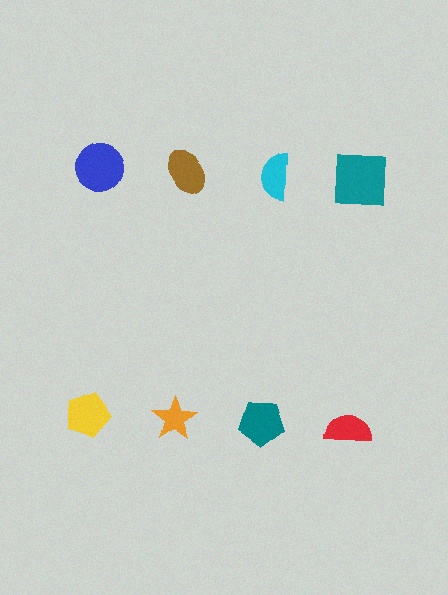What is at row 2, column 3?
A teal pentagon.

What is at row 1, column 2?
A brown ellipse.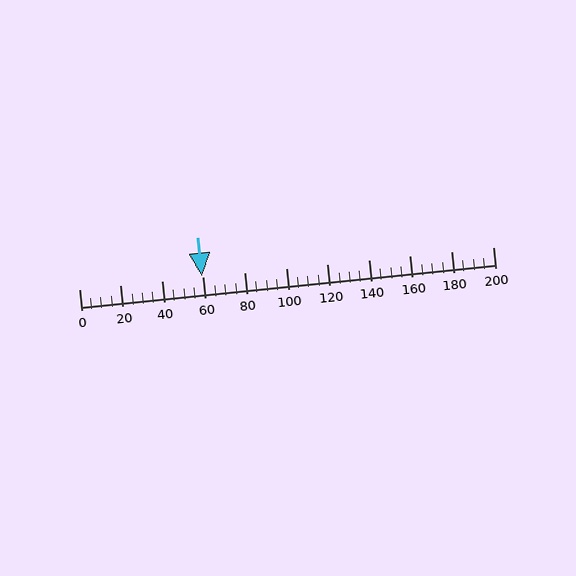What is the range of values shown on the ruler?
The ruler shows values from 0 to 200.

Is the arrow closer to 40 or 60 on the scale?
The arrow is closer to 60.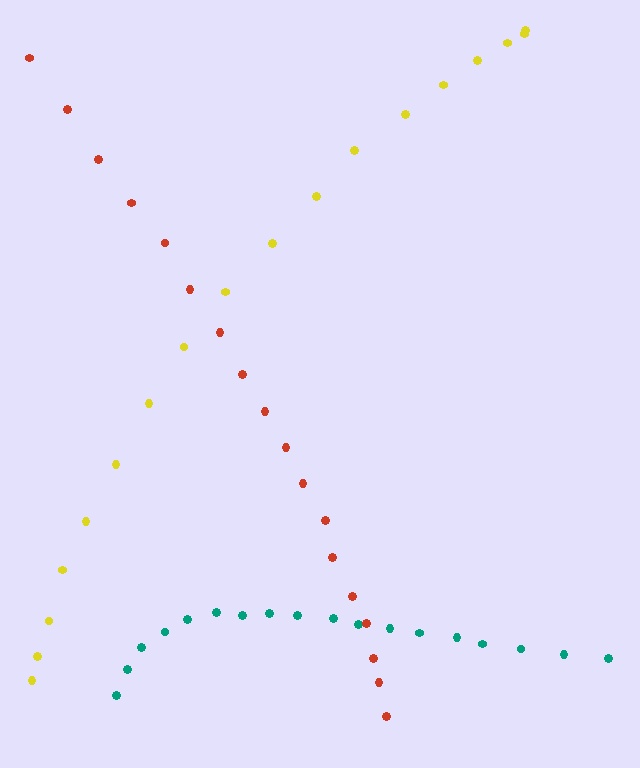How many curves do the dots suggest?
There are 3 distinct paths.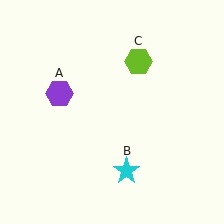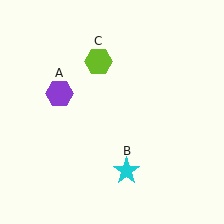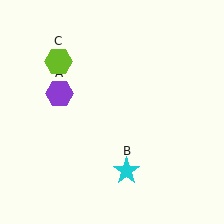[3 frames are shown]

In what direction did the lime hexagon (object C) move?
The lime hexagon (object C) moved left.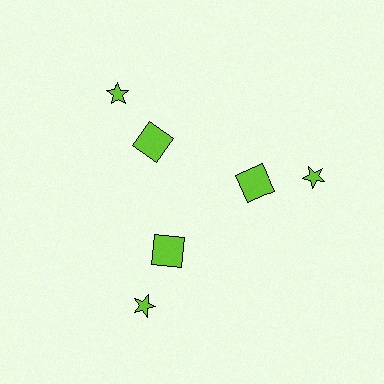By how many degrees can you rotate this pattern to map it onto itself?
The pattern maps onto itself every 120 degrees of rotation.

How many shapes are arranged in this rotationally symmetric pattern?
There are 6 shapes, arranged in 3 groups of 2.